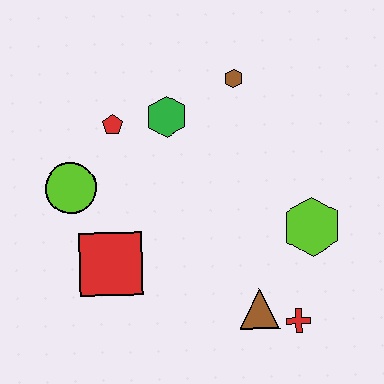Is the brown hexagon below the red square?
No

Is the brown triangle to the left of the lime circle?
No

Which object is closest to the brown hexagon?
The green hexagon is closest to the brown hexagon.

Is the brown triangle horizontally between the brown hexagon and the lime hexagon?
Yes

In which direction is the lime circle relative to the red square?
The lime circle is above the red square.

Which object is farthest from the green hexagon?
The red cross is farthest from the green hexagon.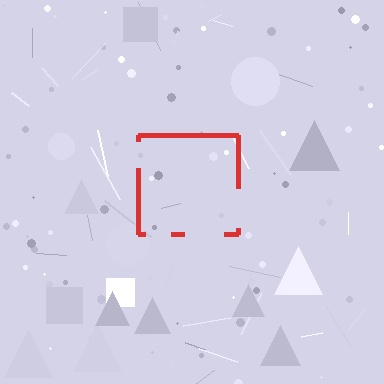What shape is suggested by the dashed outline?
The dashed outline suggests a square.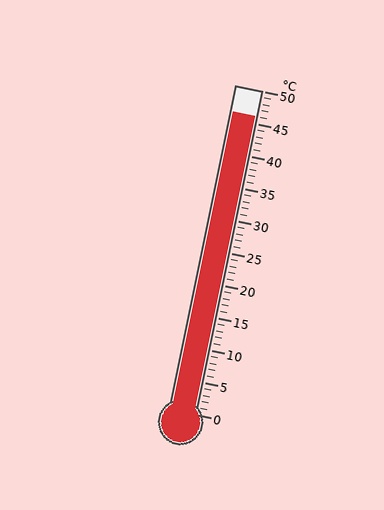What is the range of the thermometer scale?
The thermometer scale ranges from 0°C to 50°C.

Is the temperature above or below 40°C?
The temperature is above 40°C.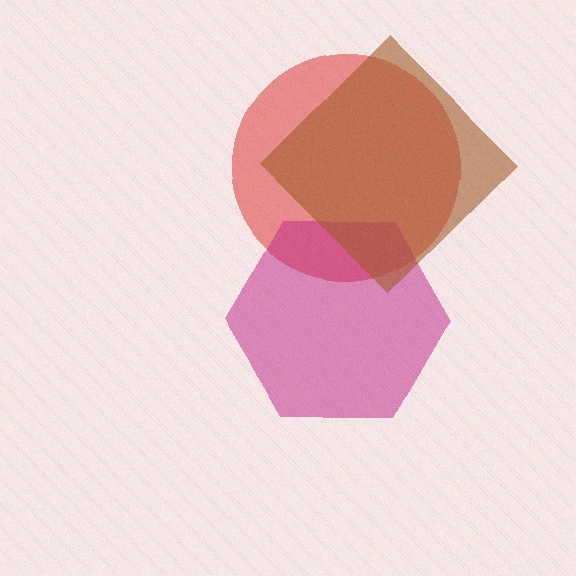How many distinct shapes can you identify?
There are 3 distinct shapes: a red circle, a magenta hexagon, a brown diamond.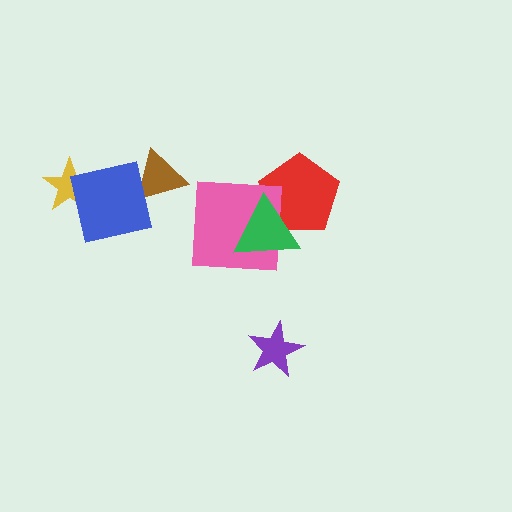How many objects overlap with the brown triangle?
1 object overlaps with the brown triangle.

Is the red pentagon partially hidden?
Yes, it is partially covered by another shape.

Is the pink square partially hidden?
Yes, it is partially covered by another shape.